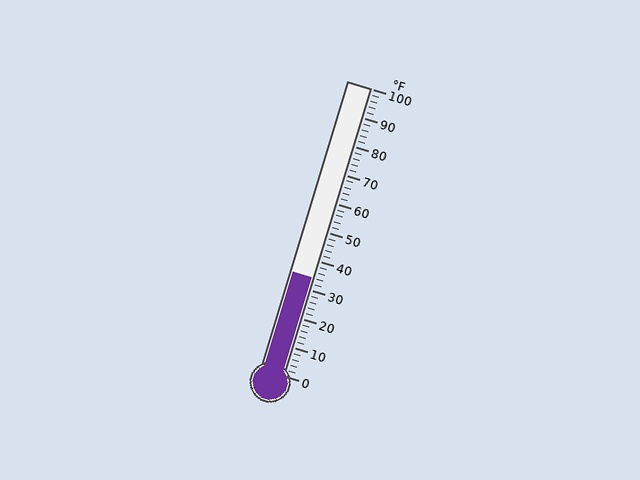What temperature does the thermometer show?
The thermometer shows approximately 34°F.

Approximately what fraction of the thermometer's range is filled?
The thermometer is filled to approximately 35% of its range.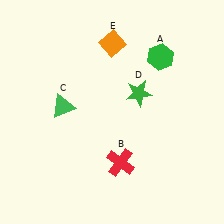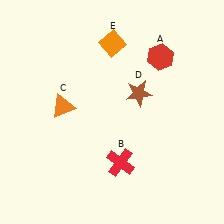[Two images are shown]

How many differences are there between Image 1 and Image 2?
There are 3 differences between the two images.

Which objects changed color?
A changed from green to red. C changed from green to orange. D changed from green to brown.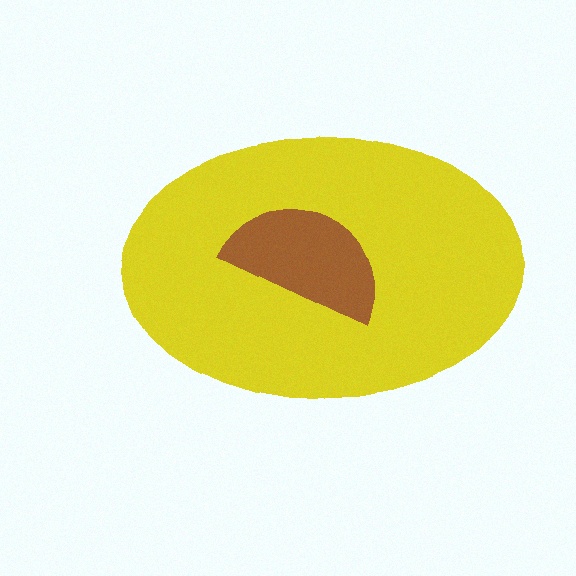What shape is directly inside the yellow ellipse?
The brown semicircle.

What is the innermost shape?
The brown semicircle.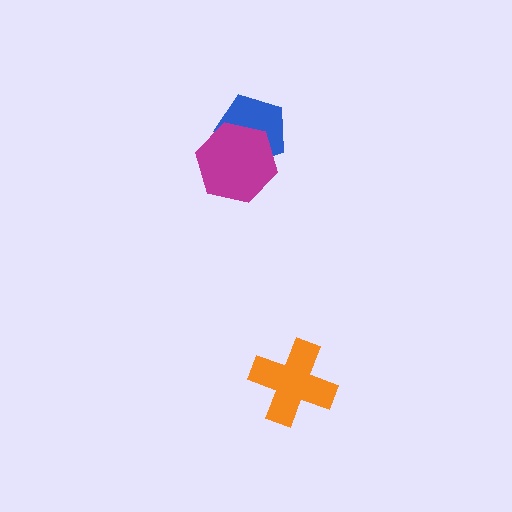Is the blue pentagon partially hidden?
Yes, it is partially covered by another shape.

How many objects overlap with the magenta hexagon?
1 object overlaps with the magenta hexagon.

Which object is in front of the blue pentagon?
The magenta hexagon is in front of the blue pentagon.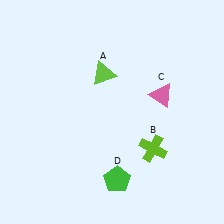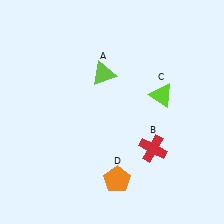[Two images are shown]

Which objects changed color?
B changed from lime to red. C changed from pink to lime. D changed from green to orange.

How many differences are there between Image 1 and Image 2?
There are 3 differences between the two images.